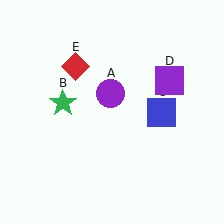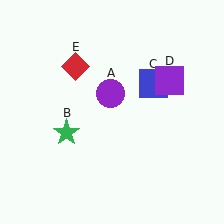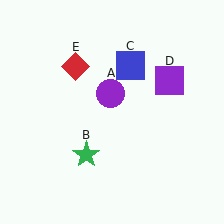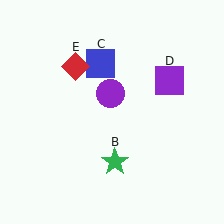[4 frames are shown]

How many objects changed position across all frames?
2 objects changed position: green star (object B), blue square (object C).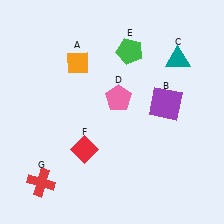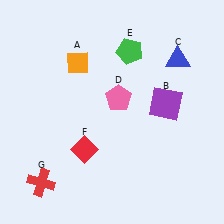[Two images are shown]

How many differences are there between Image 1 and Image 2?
There is 1 difference between the two images.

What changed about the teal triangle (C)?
In Image 1, C is teal. In Image 2, it changed to blue.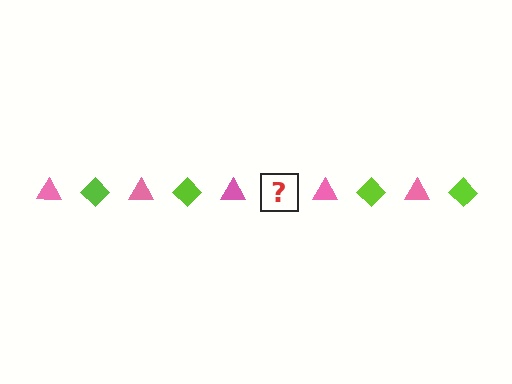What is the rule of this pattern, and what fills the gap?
The rule is that the pattern alternates between pink triangle and lime diamond. The gap should be filled with a lime diamond.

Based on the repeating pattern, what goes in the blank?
The blank should be a lime diamond.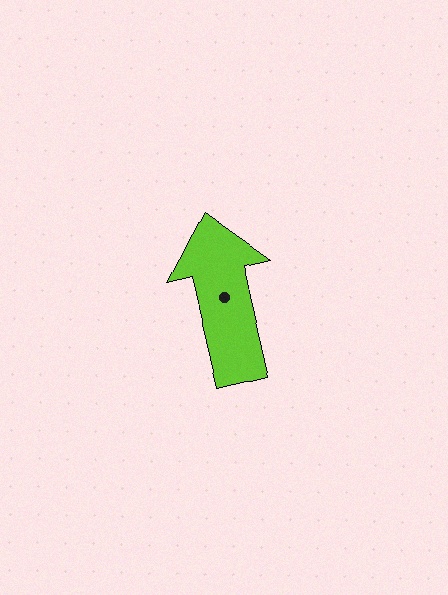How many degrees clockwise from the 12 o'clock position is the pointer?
Approximately 347 degrees.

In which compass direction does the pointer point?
North.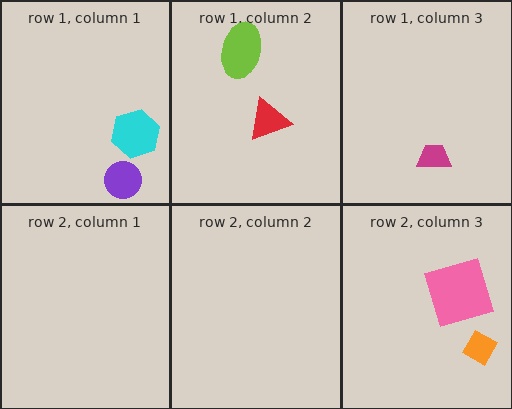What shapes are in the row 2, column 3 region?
The orange diamond, the pink square.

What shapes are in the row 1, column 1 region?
The cyan hexagon, the purple circle.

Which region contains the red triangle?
The row 1, column 2 region.